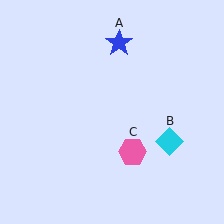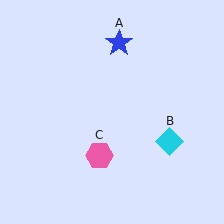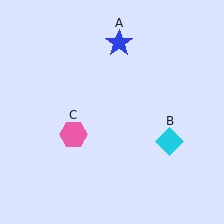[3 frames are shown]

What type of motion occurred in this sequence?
The pink hexagon (object C) rotated clockwise around the center of the scene.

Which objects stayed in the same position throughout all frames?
Blue star (object A) and cyan diamond (object B) remained stationary.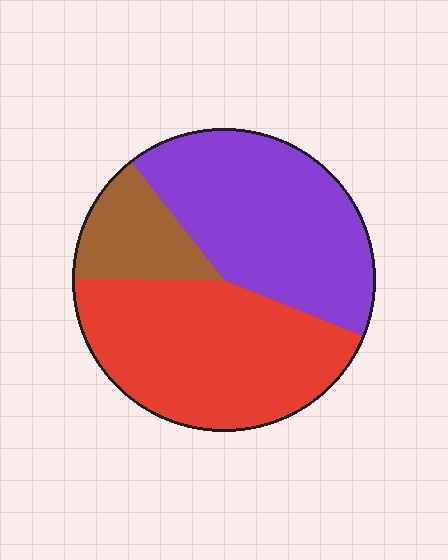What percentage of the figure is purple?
Purple covers around 40% of the figure.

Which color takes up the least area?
Brown, at roughly 15%.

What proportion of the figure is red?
Red covers 44% of the figure.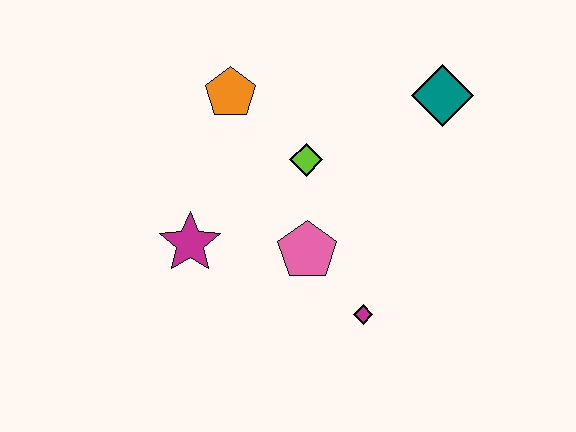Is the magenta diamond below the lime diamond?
Yes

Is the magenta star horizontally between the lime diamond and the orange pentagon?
No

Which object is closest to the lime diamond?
The pink pentagon is closest to the lime diamond.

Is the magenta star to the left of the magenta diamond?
Yes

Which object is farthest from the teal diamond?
The magenta star is farthest from the teal diamond.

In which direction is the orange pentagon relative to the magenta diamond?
The orange pentagon is above the magenta diamond.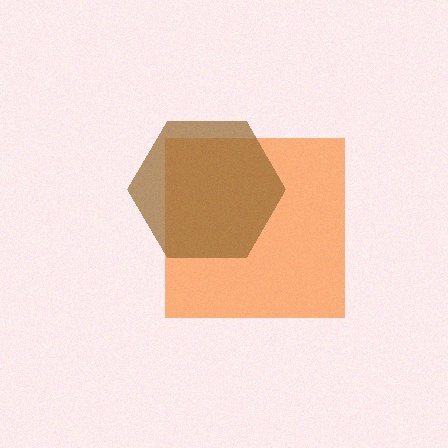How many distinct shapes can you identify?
There are 2 distinct shapes: an orange square, a brown hexagon.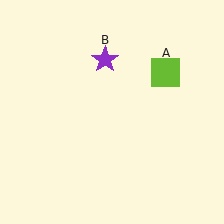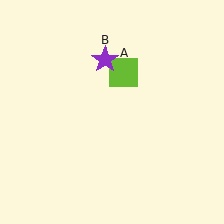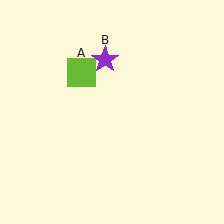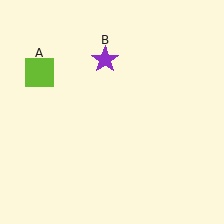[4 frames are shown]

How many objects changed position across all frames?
1 object changed position: lime square (object A).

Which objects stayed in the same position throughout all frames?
Purple star (object B) remained stationary.